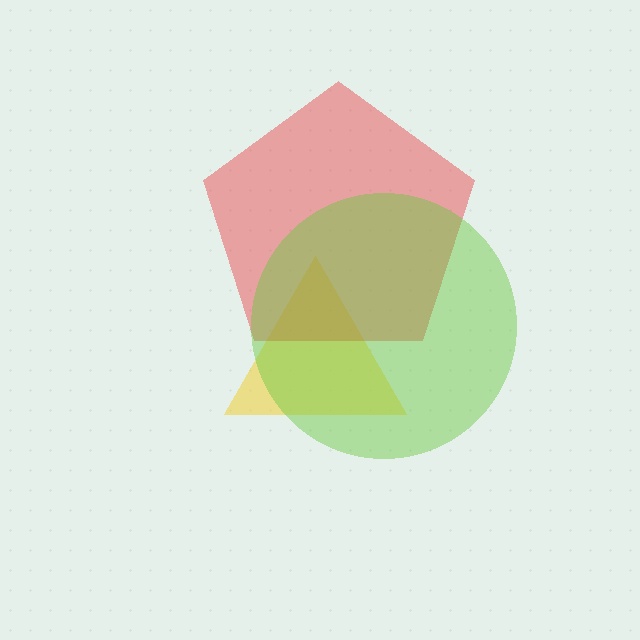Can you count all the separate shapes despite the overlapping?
Yes, there are 3 separate shapes.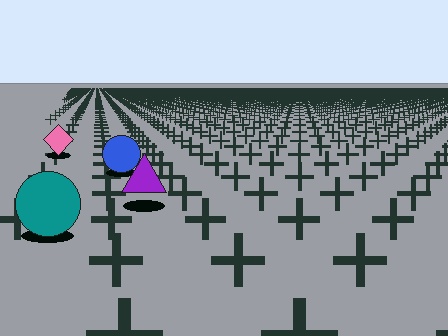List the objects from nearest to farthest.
From nearest to farthest: the teal circle, the purple triangle, the blue circle, the pink diamond.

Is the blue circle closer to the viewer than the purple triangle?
No. The purple triangle is closer — you can tell from the texture gradient: the ground texture is coarser near it.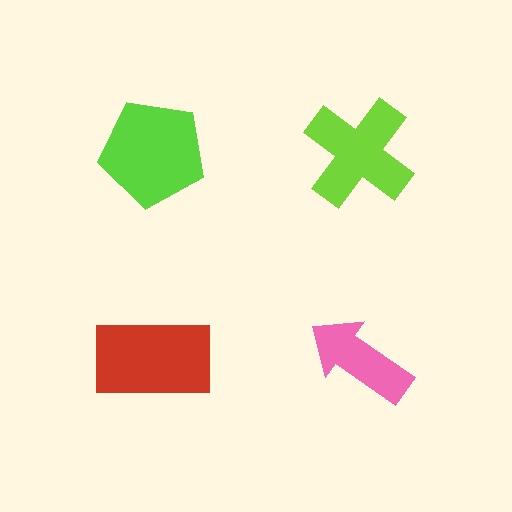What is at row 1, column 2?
A lime cross.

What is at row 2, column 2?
A pink arrow.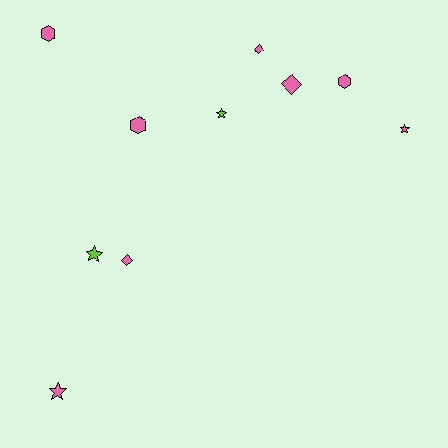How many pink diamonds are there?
There are 3 pink diamonds.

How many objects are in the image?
There are 10 objects.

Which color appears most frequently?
Pink, with 8 objects.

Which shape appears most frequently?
Star, with 4 objects.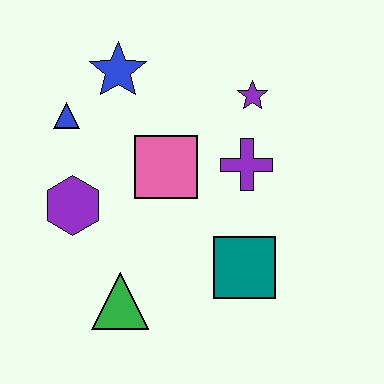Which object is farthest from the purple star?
The green triangle is farthest from the purple star.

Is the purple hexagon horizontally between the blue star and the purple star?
No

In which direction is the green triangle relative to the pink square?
The green triangle is below the pink square.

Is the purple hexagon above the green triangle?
Yes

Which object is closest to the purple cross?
The purple star is closest to the purple cross.